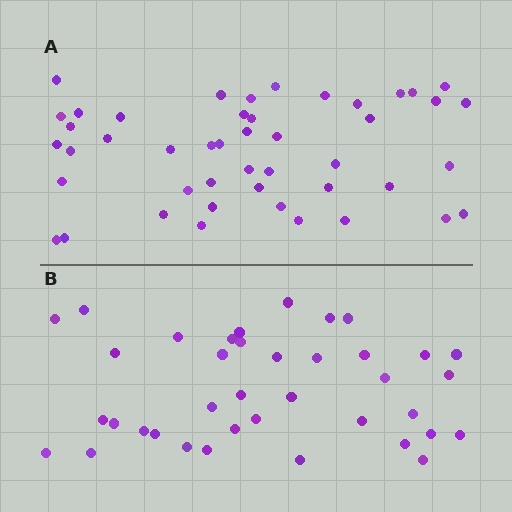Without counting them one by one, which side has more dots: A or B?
Region A (the top region) has more dots.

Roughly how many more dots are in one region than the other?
Region A has roughly 8 or so more dots than region B.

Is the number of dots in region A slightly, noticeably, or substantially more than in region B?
Region A has only slightly more — the two regions are fairly close. The ratio is roughly 1.2 to 1.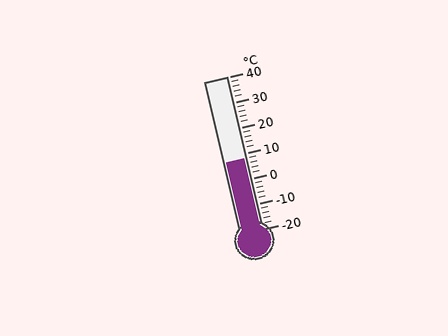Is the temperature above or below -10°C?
The temperature is above -10°C.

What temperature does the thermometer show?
The thermometer shows approximately 8°C.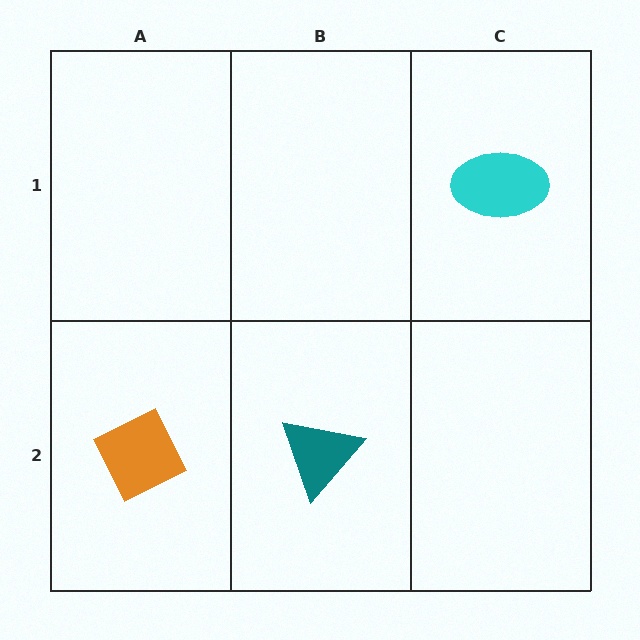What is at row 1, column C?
A cyan ellipse.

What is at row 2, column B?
A teal triangle.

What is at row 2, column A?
An orange diamond.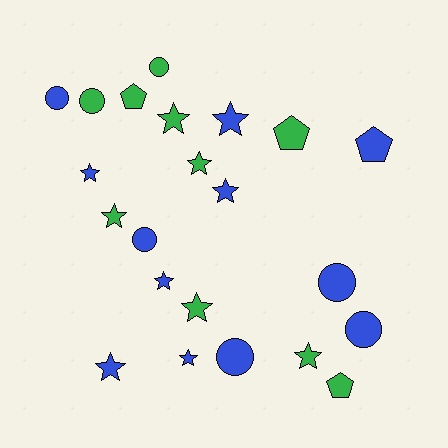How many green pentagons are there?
There are 3 green pentagons.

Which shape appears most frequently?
Star, with 11 objects.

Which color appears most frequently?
Blue, with 12 objects.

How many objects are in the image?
There are 22 objects.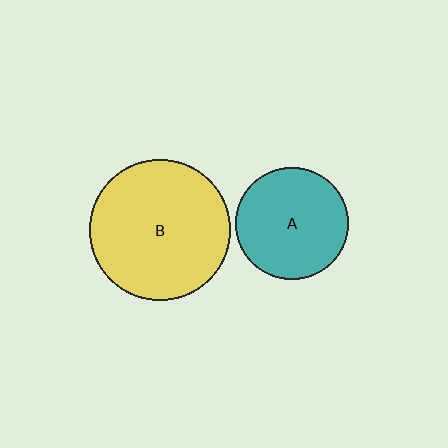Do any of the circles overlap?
No, none of the circles overlap.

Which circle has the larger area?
Circle B (yellow).